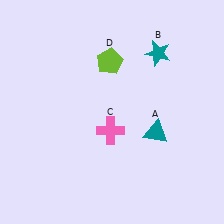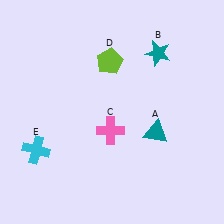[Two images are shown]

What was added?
A cyan cross (E) was added in Image 2.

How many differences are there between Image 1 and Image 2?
There is 1 difference between the two images.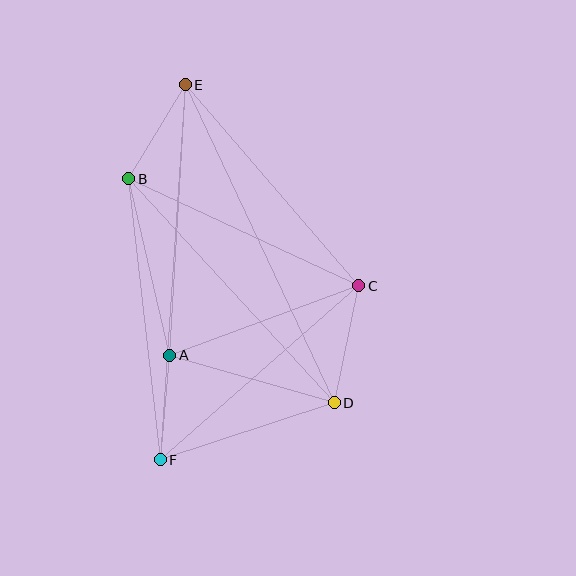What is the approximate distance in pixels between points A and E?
The distance between A and E is approximately 271 pixels.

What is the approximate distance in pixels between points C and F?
The distance between C and F is approximately 264 pixels.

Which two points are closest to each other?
Points A and F are closest to each other.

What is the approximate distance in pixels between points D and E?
The distance between D and E is approximately 351 pixels.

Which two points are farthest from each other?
Points E and F are farthest from each other.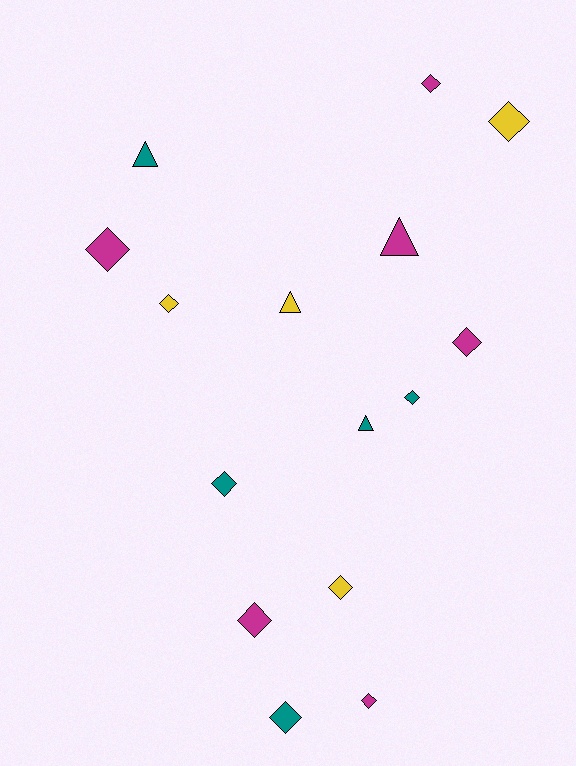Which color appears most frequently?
Magenta, with 6 objects.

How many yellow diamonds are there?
There are 3 yellow diamonds.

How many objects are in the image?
There are 15 objects.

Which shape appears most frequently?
Diamond, with 11 objects.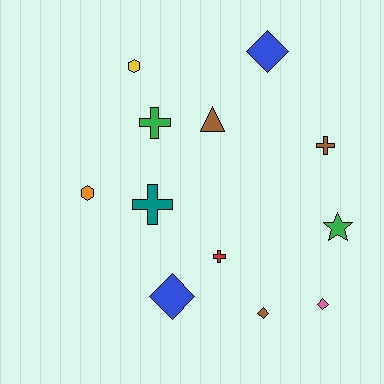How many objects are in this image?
There are 12 objects.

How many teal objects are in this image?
There is 1 teal object.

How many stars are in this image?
There is 1 star.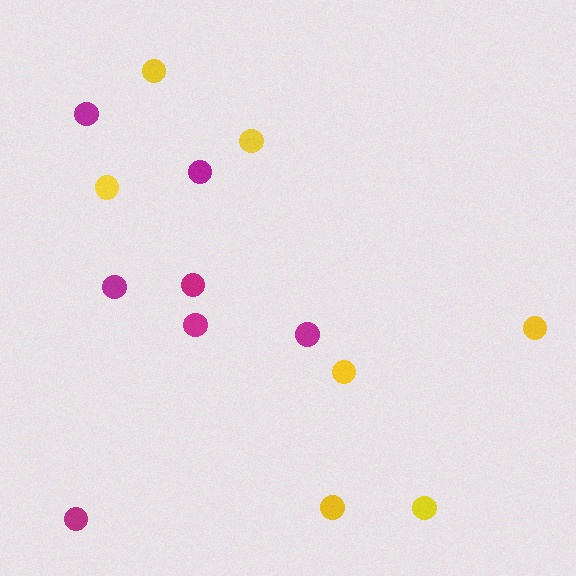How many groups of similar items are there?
There are 2 groups: one group of yellow circles (7) and one group of magenta circles (7).